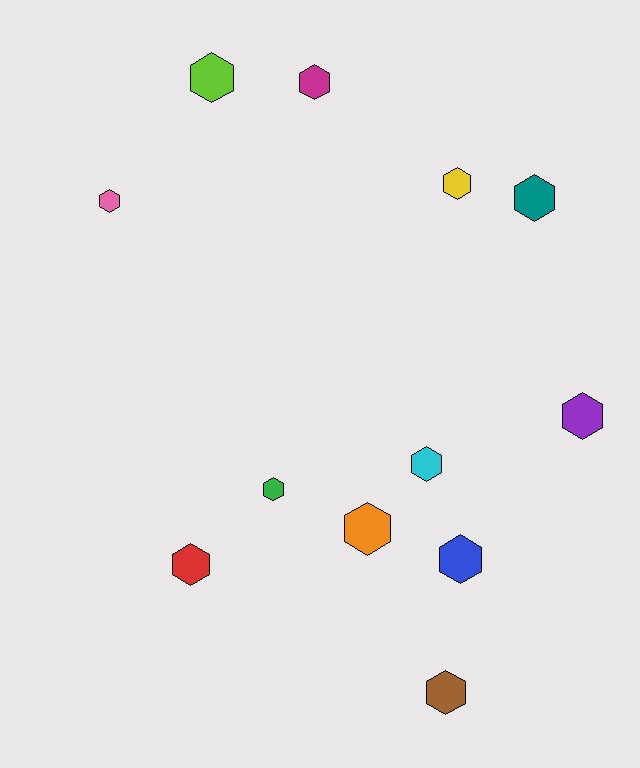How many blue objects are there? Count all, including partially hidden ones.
There is 1 blue object.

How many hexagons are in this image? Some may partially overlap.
There are 12 hexagons.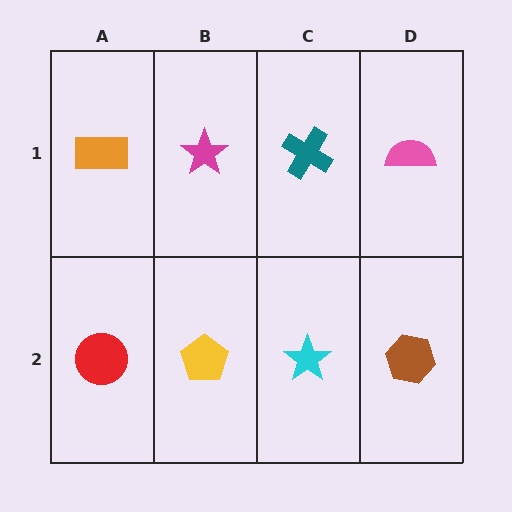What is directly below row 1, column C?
A cyan star.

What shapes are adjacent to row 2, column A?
An orange rectangle (row 1, column A), a yellow pentagon (row 2, column B).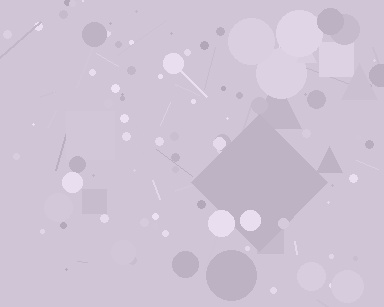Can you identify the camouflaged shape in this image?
The camouflaged shape is a diamond.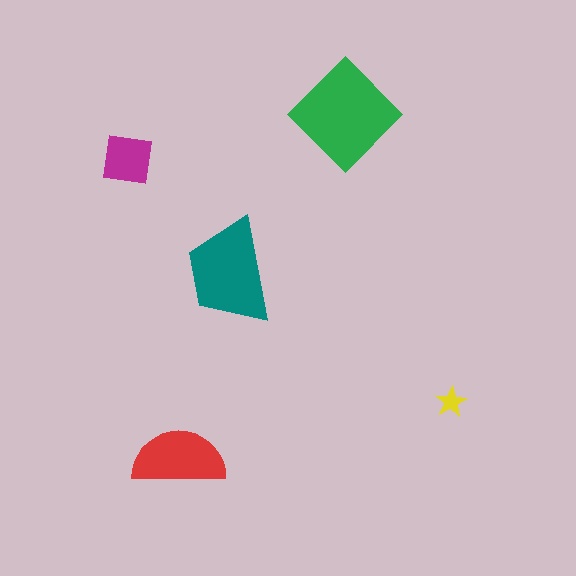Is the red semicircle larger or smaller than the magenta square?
Larger.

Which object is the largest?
The green diamond.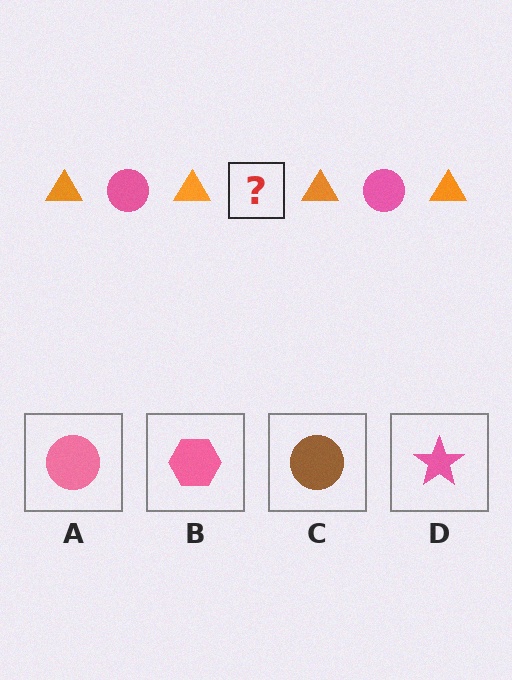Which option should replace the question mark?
Option A.